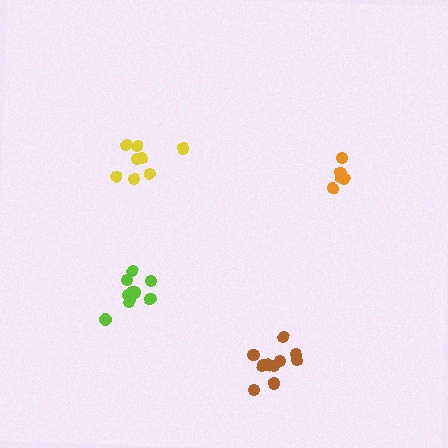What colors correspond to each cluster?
The clusters are colored: orange, yellow, lime, brown.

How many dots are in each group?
Group 1: 5 dots, Group 2: 8 dots, Group 3: 10 dots, Group 4: 10 dots (33 total).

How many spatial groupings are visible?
There are 4 spatial groupings.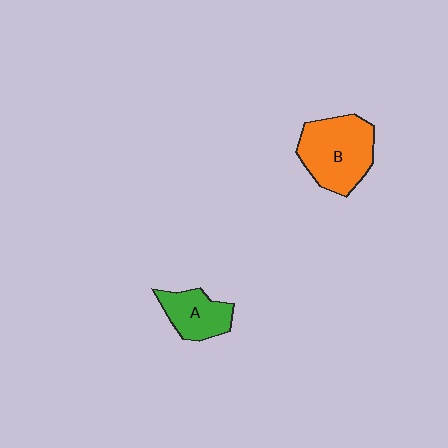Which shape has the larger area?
Shape B (orange).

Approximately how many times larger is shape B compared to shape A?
Approximately 1.7 times.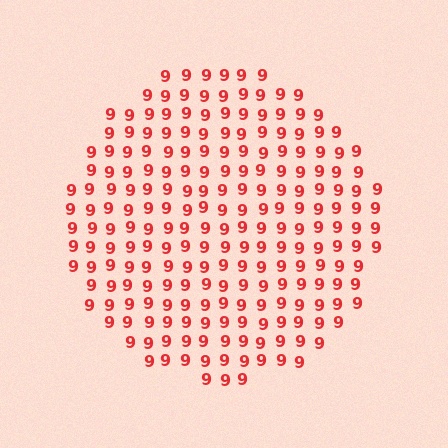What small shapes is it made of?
It is made of small digit 9's.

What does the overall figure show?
The overall figure shows a circle.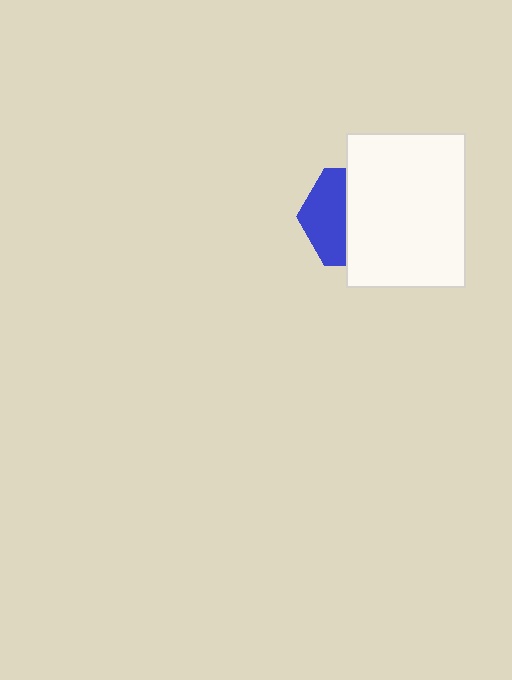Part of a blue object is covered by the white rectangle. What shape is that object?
It is a hexagon.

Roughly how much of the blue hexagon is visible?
A small part of it is visible (roughly 42%).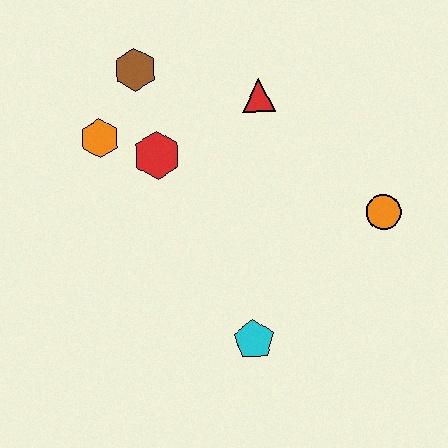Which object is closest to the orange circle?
The red triangle is closest to the orange circle.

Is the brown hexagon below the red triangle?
No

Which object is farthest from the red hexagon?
The orange circle is farthest from the red hexagon.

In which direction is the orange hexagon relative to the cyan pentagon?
The orange hexagon is above the cyan pentagon.